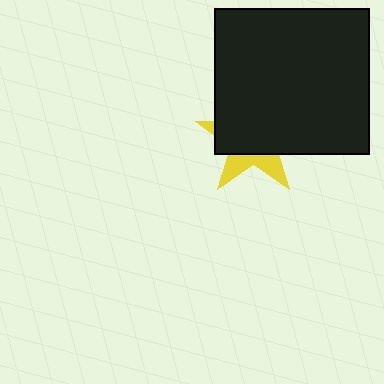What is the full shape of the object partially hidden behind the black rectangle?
The partially hidden object is a yellow star.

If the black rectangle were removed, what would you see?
You would see the complete yellow star.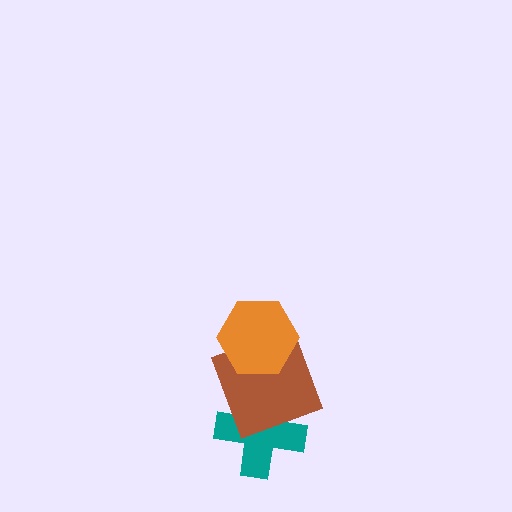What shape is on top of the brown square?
The orange hexagon is on top of the brown square.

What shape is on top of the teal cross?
The brown square is on top of the teal cross.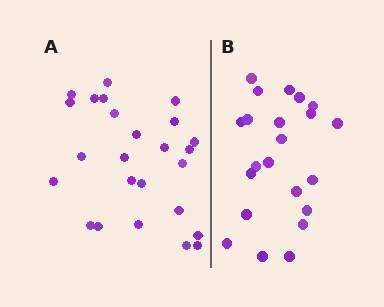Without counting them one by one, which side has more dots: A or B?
Region A (the left region) has more dots.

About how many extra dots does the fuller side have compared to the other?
Region A has just a few more — roughly 2 or 3 more dots than region B.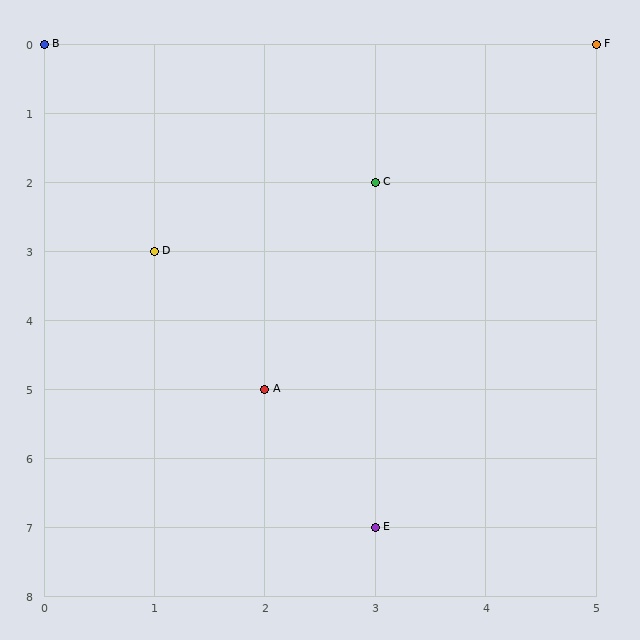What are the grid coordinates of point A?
Point A is at grid coordinates (2, 5).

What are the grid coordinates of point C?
Point C is at grid coordinates (3, 2).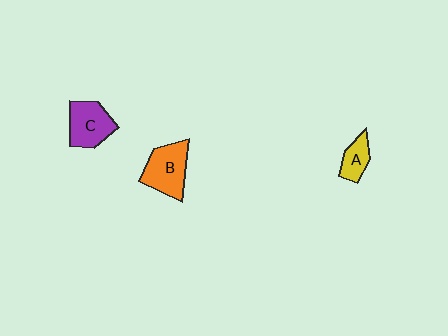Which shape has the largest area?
Shape B (orange).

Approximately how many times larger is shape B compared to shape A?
Approximately 1.9 times.